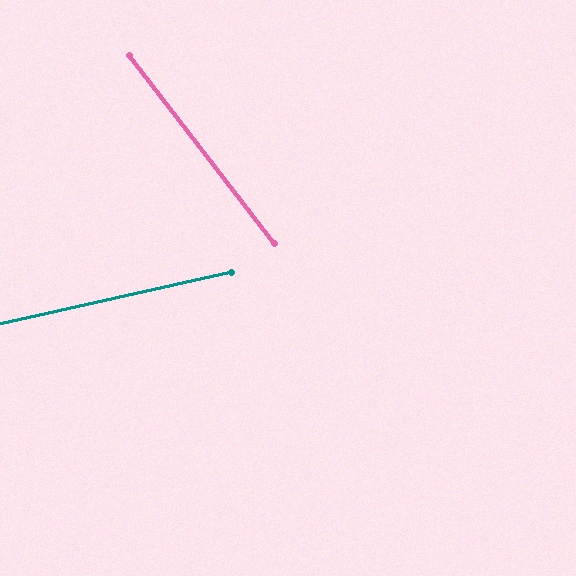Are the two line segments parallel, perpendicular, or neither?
Neither parallel nor perpendicular — they differ by about 65°.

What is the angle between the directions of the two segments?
Approximately 65 degrees.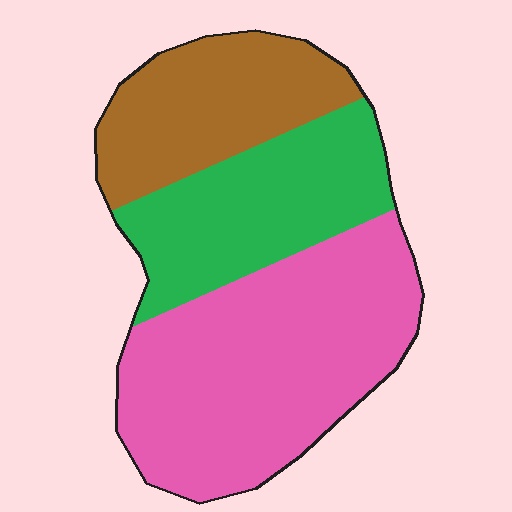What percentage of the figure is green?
Green covers about 30% of the figure.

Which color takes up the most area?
Pink, at roughly 50%.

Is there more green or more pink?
Pink.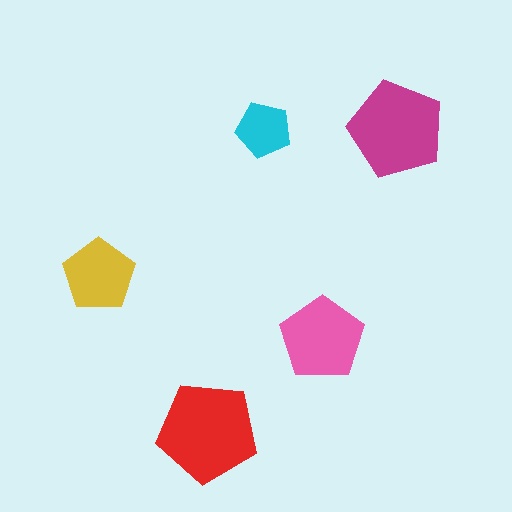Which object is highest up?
The magenta pentagon is topmost.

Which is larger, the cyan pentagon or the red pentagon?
The red one.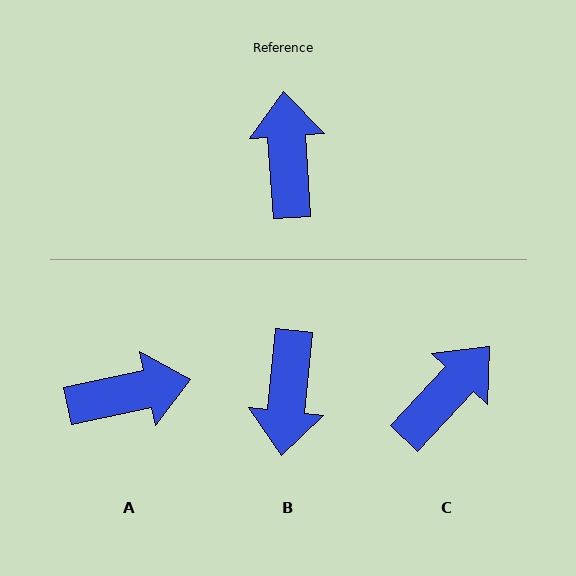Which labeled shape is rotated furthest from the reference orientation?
B, about 171 degrees away.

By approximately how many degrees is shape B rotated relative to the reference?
Approximately 171 degrees counter-clockwise.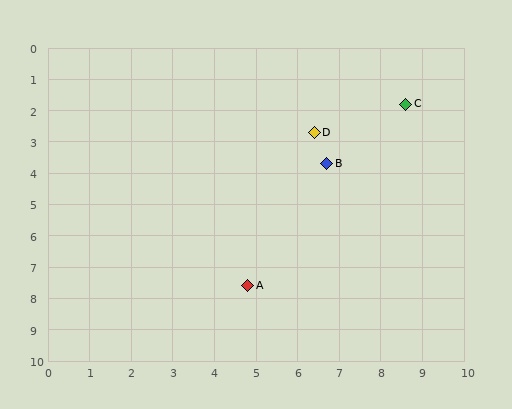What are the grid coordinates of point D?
Point D is at approximately (6.4, 2.7).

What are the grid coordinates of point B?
Point B is at approximately (6.7, 3.7).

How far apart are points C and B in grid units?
Points C and B are about 2.7 grid units apart.